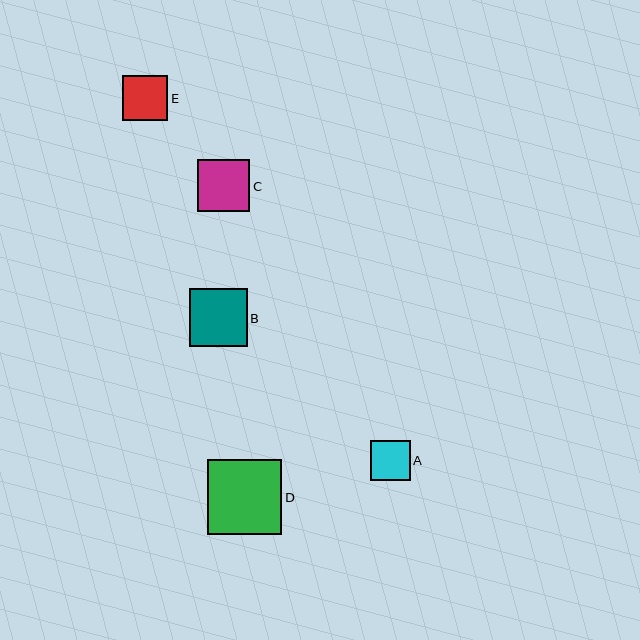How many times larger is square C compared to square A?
Square C is approximately 1.3 times the size of square A.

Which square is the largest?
Square D is the largest with a size of approximately 75 pixels.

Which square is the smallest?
Square A is the smallest with a size of approximately 40 pixels.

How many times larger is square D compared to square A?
Square D is approximately 1.9 times the size of square A.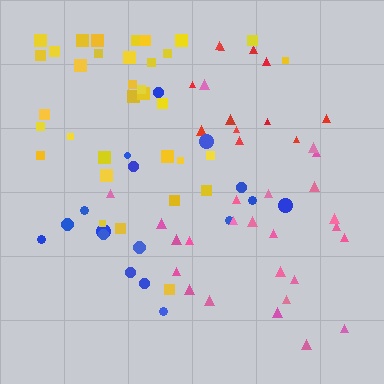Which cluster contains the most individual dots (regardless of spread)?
Yellow (34).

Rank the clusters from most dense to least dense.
pink, yellow, red, blue.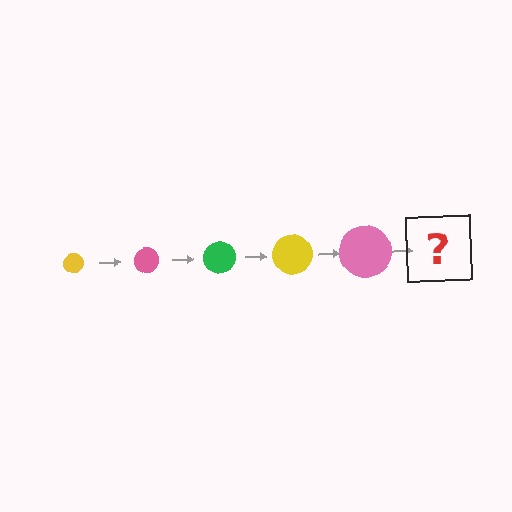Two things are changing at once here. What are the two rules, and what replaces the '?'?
The two rules are that the circle grows larger each step and the color cycles through yellow, pink, and green. The '?' should be a green circle, larger than the previous one.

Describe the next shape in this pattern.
It should be a green circle, larger than the previous one.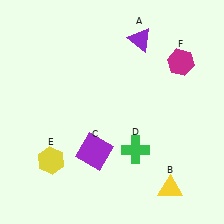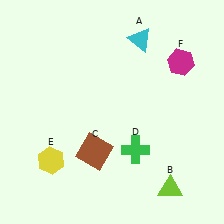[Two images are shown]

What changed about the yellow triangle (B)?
In Image 1, B is yellow. In Image 2, it changed to lime.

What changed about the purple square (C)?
In Image 1, C is purple. In Image 2, it changed to brown.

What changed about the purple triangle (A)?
In Image 1, A is purple. In Image 2, it changed to cyan.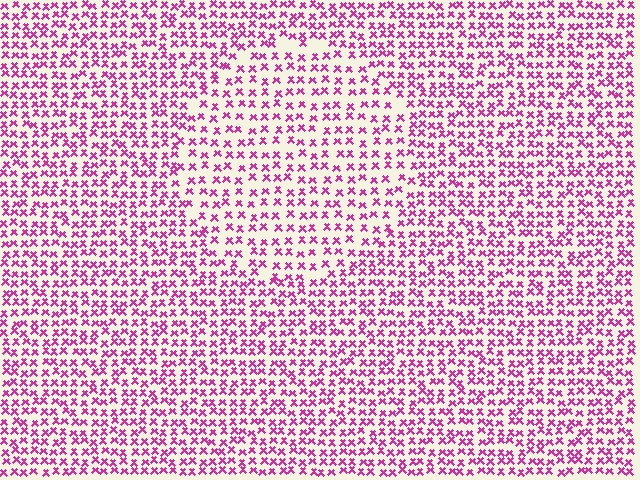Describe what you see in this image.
The image contains small magenta elements arranged at two different densities. A circle-shaped region is visible where the elements are less densely packed than the surrounding area.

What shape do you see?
I see a circle.